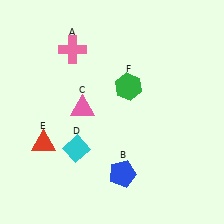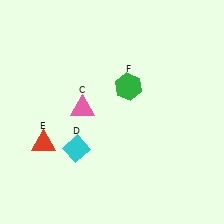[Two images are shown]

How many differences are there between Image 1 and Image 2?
There are 2 differences between the two images.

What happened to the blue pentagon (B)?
The blue pentagon (B) was removed in Image 2. It was in the bottom-right area of Image 1.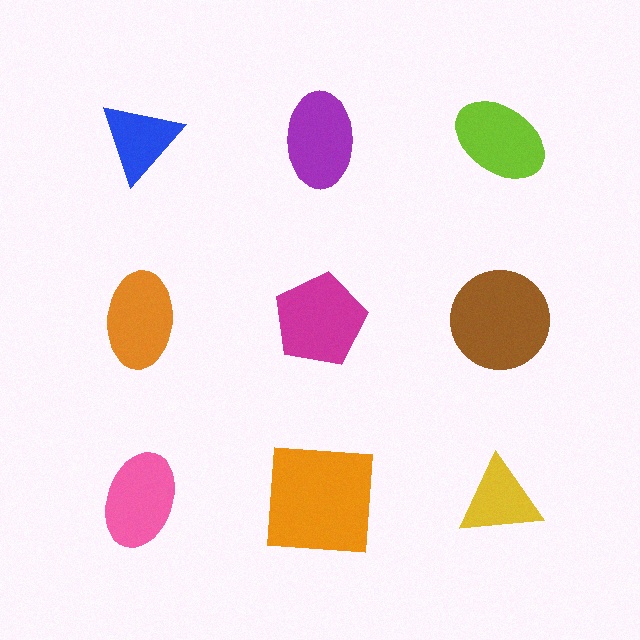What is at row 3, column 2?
An orange square.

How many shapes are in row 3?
3 shapes.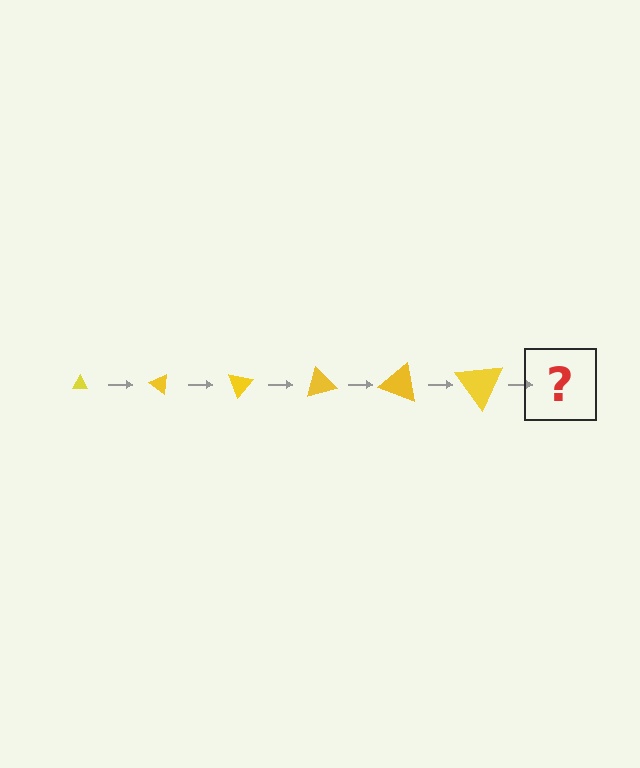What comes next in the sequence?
The next element should be a triangle, larger than the previous one and rotated 210 degrees from the start.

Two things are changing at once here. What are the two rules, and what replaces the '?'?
The two rules are that the triangle grows larger each step and it rotates 35 degrees each step. The '?' should be a triangle, larger than the previous one and rotated 210 degrees from the start.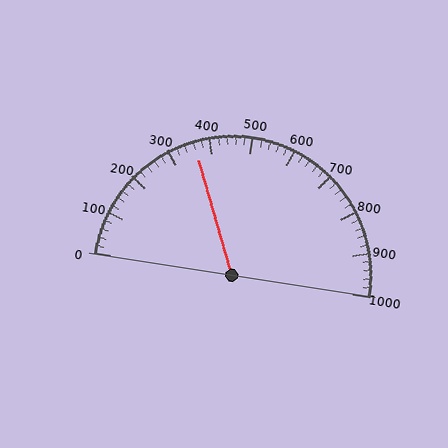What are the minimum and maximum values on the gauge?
The gauge ranges from 0 to 1000.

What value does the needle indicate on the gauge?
The needle indicates approximately 360.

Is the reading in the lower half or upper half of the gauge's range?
The reading is in the lower half of the range (0 to 1000).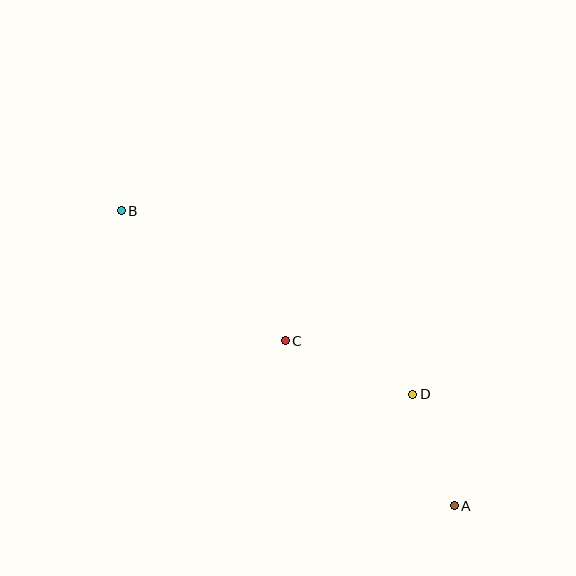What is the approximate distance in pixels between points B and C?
The distance between B and C is approximately 209 pixels.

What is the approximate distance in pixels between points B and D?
The distance between B and D is approximately 344 pixels.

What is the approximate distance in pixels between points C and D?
The distance between C and D is approximately 138 pixels.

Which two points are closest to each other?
Points A and D are closest to each other.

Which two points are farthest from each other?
Points A and B are farthest from each other.